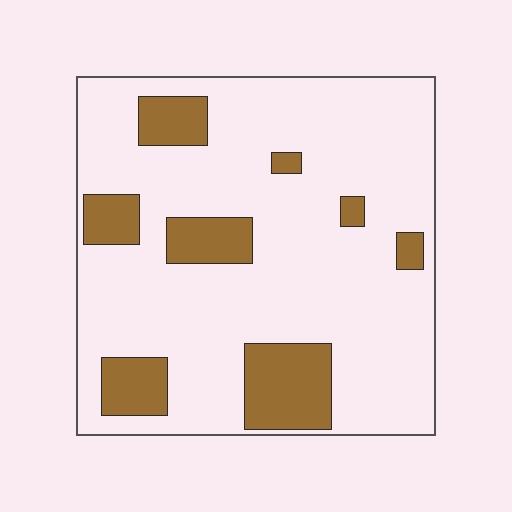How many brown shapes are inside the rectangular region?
8.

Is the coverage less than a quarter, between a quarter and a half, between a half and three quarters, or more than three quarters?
Less than a quarter.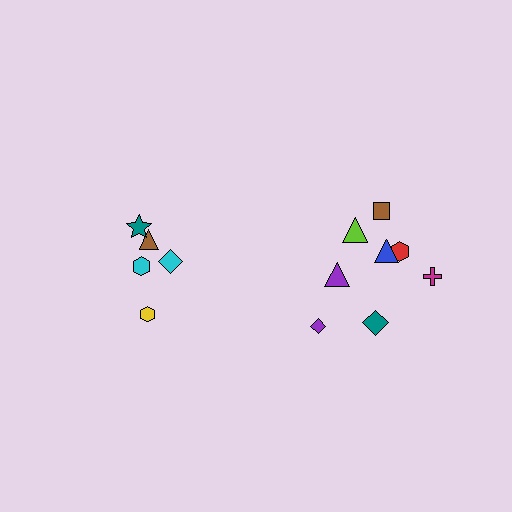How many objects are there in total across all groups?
There are 13 objects.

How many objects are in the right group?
There are 8 objects.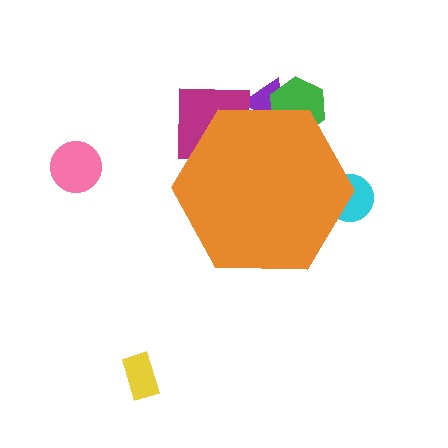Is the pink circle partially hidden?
No, the pink circle is fully visible.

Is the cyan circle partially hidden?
Yes, the cyan circle is partially hidden behind the orange hexagon.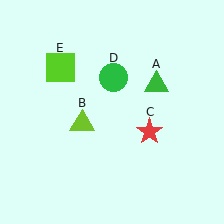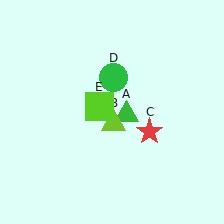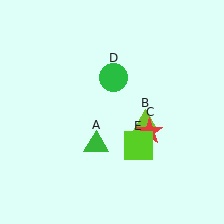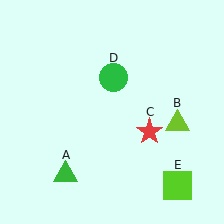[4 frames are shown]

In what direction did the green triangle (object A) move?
The green triangle (object A) moved down and to the left.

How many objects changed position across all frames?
3 objects changed position: green triangle (object A), lime triangle (object B), lime square (object E).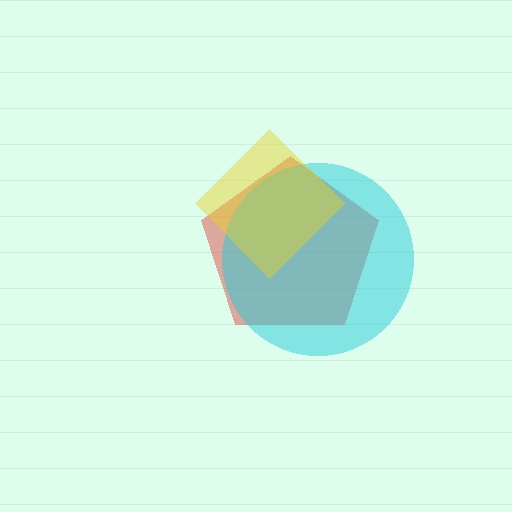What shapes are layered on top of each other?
The layered shapes are: a red pentagon, a cyan circle, a yellow diamond.